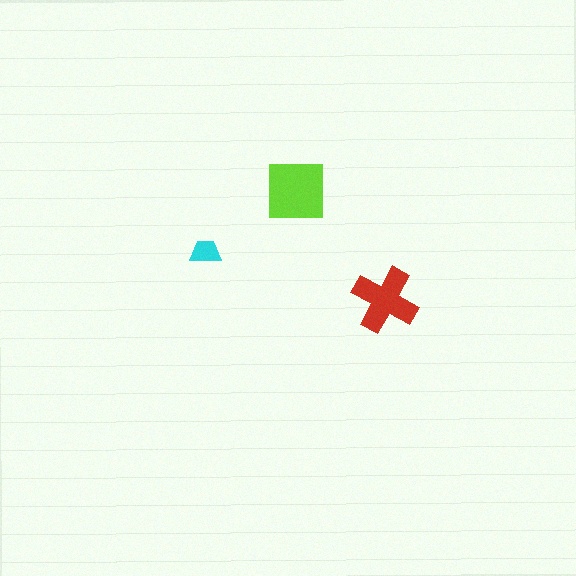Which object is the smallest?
The cyan trapezoid.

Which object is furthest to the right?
The red cross is rightmost.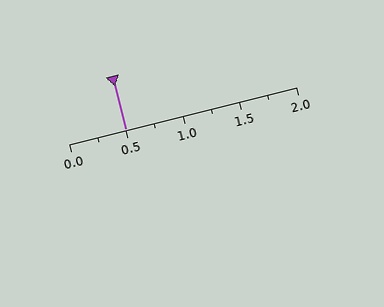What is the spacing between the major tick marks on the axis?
The major ticks are spaced 0.5 apart.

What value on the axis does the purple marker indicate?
The marker indicates approximately 0.5.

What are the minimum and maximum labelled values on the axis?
The axis runs from 0.0 to 2.0.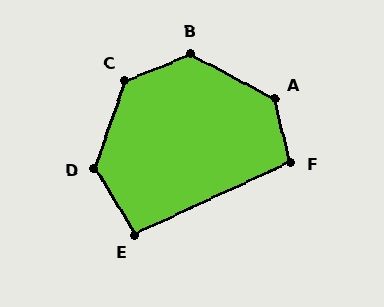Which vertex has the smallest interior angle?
E, at approximately 97 degrees.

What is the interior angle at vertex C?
Approximately 131 degrees (obtuse).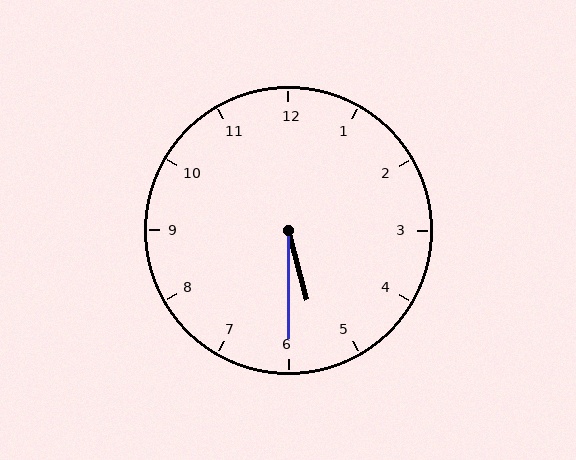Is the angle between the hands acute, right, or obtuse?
It is acute.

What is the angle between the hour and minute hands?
Approximately 15 degrees.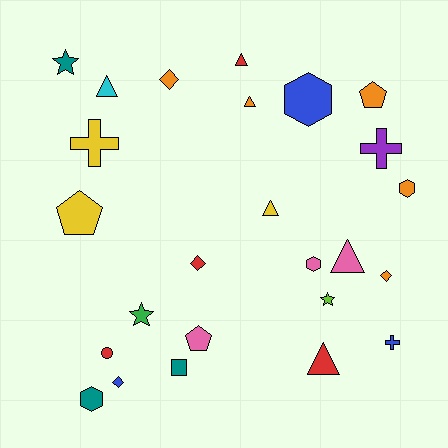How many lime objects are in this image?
There is 1 lime object.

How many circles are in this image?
There is 1 circle.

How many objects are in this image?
There are 25 objects.